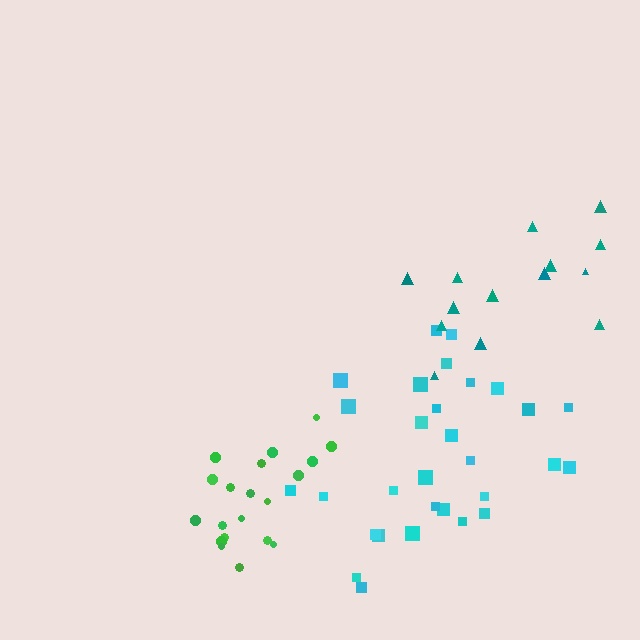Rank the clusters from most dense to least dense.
green, cyan, teal.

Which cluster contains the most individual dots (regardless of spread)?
Cyan (30).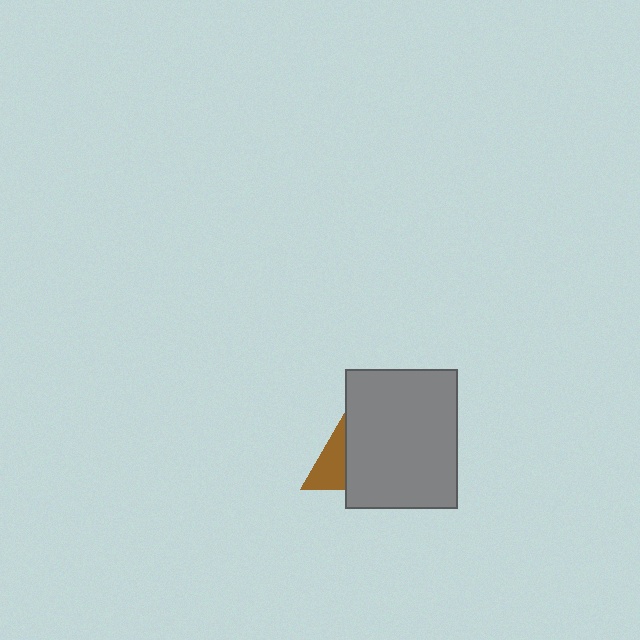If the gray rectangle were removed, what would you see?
You would see the complete brown triangle.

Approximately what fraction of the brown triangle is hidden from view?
Roughly 47% of the brown triangle is hidden behind the gray rectangle.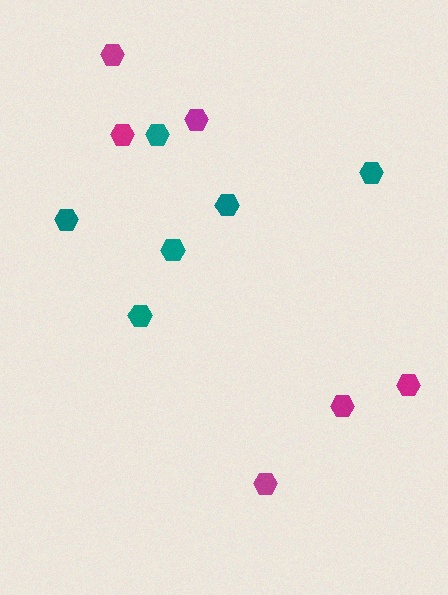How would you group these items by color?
There are 2 groups: one group of magenta hexagons (6) and one group of teal hexagons (6).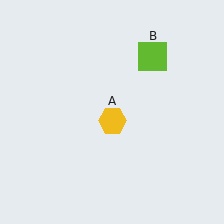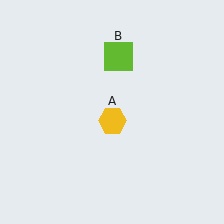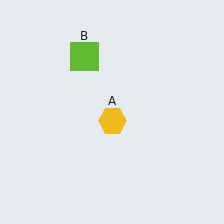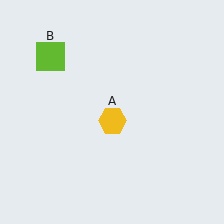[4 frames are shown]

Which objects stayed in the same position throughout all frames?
Yellow hexagon (object A) remained stationary.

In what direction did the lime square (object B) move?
The lime square (object B) moved left.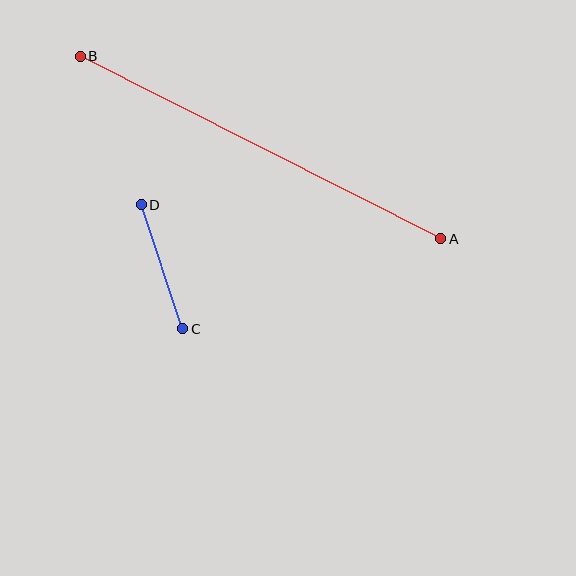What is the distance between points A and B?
The distance is approximately 404 pixels.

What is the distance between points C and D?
The distance is approximately 131 pixels.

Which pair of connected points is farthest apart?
Points A and B are farthest apart.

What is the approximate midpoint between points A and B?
The midpoint is at approximately (261, 148) pixels.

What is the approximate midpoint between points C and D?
The midpoint is at approximately (162, 267) pixels.